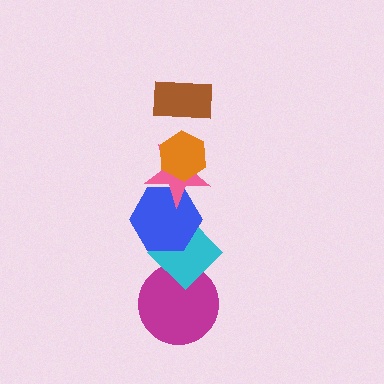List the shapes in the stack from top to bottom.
From top to bottom: the brown rectangle, the orange hexagon, the pink star, the blue hexagon, the cyan diamond, the magenta circle.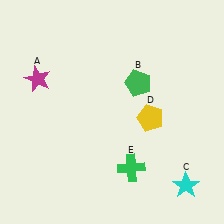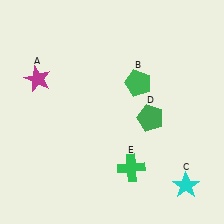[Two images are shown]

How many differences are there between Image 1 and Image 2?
There is 1 difference between the two images.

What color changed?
The pentagon (D) changed from yellow in Image 1 to green in Image 2.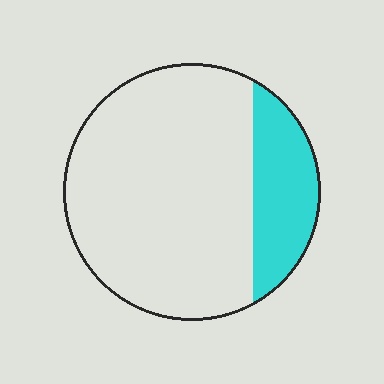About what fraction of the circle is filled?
About one fifth (1/5).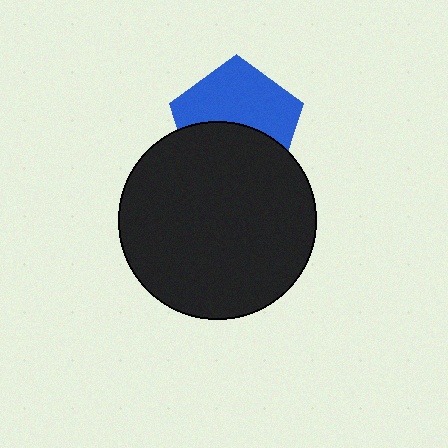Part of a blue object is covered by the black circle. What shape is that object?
It is a pentagon.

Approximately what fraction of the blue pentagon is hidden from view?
Roughly 46% of the blue pentagon is hidden behind the black circle.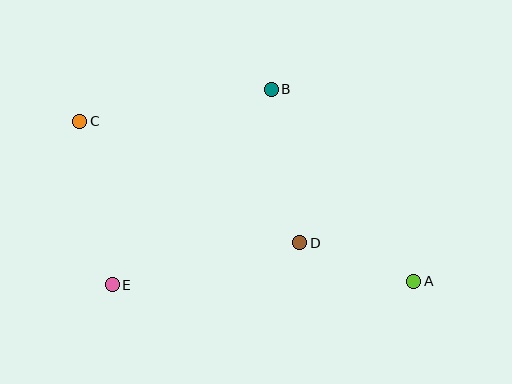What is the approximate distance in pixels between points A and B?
The distance between A and B is approximately 239 pixels.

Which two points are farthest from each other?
Points A and C are farthest from each other.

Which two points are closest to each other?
Points A and D are closest to each other.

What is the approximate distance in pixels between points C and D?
The distance between C and D is approximately 252 pixels.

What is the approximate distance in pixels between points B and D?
The distance between B and D is approximately 156 pixels.